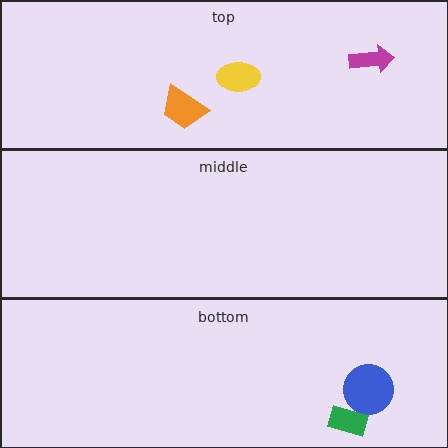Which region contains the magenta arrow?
The top region.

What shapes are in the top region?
The magenta arrow, the yellow ellipse, the orange trapezoid.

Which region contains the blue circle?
The bottom region.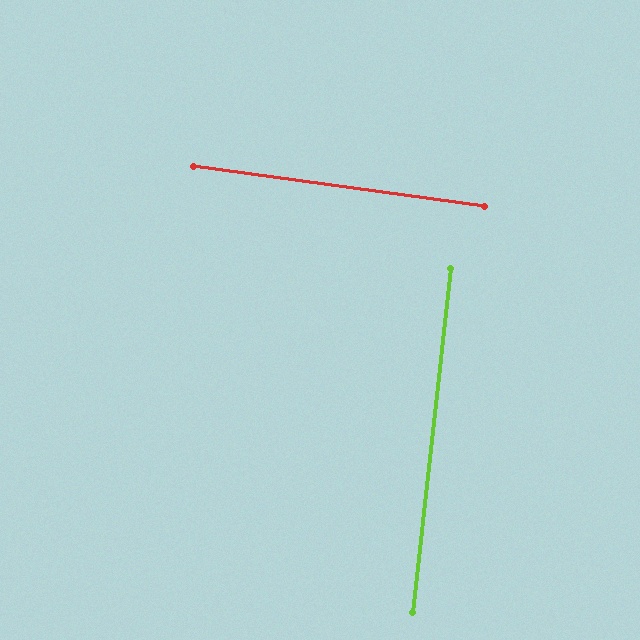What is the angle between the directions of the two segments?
Approximately 88 degrees.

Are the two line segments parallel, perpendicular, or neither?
Perpendicular — they meet at approximately 88°.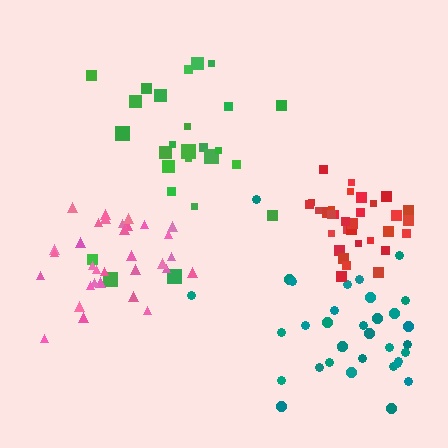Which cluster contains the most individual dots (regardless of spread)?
Teal (35).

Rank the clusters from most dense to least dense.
red, pink, teal, green.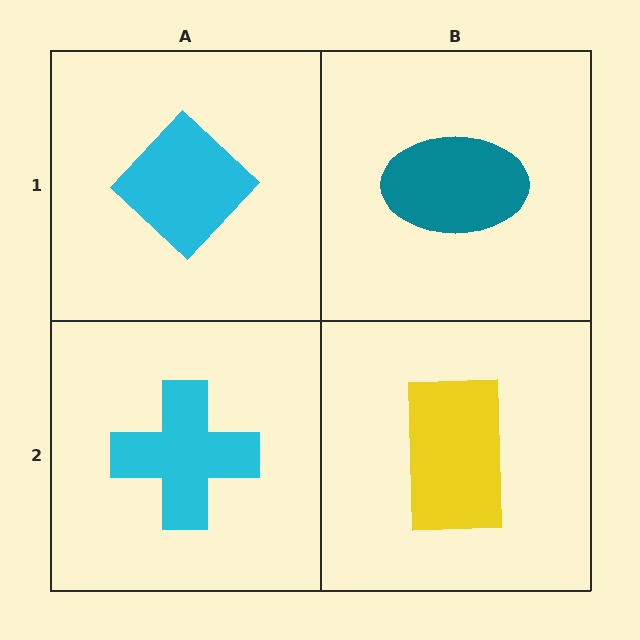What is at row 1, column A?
A cyan diamond.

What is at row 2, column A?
A cyan cross.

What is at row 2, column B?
A yellow rectangle.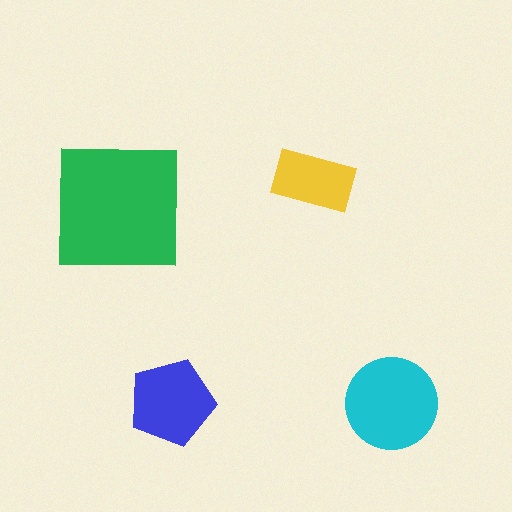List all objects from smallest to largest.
The yellow rectangle, the blue pentagon, the cyan circle, the green square.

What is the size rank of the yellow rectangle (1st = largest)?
4th.